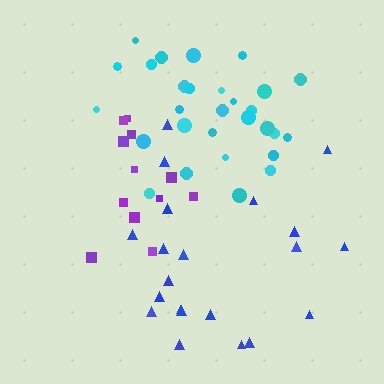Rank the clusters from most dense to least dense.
cyan, purple, blue.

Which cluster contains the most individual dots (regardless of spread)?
Cyan (29).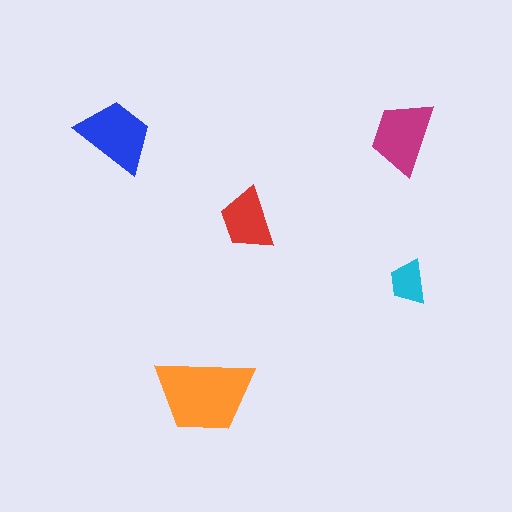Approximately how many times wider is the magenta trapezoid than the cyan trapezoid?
About 1.5 times wider.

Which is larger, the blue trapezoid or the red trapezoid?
The blue one.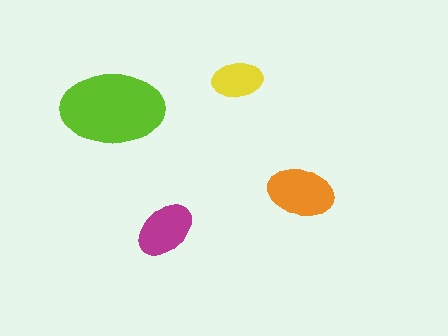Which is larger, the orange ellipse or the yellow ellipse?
The orange one.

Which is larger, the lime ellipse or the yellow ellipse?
The lime one.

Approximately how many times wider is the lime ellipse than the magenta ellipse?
About 1.5 times wider.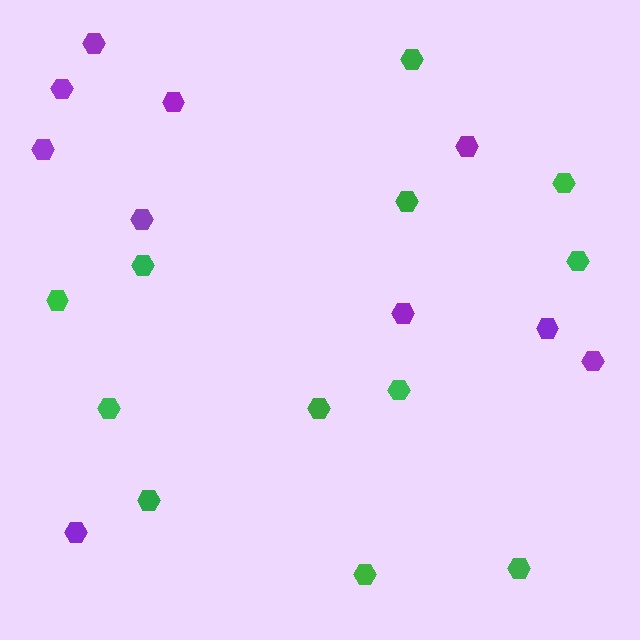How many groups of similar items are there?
There are 2 groups: one group of purple hexagons (10) and one group of green hexagons (12).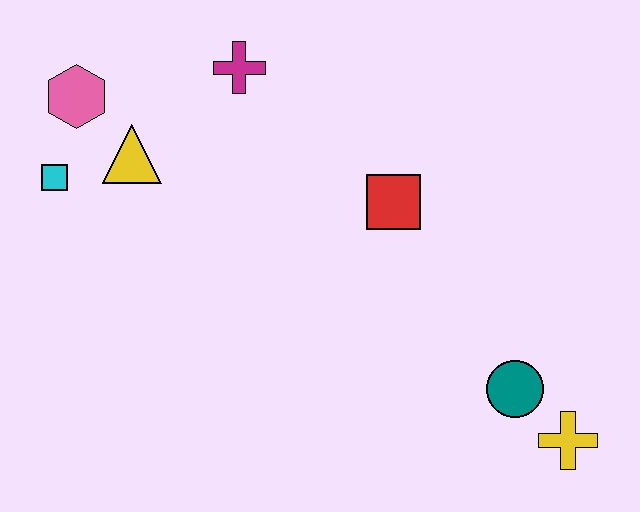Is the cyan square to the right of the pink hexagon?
No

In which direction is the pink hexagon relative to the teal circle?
The pink hexagon is to the left of the teal circle.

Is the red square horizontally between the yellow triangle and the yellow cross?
Yes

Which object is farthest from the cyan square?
The yellow cross is farthest from the cyan square.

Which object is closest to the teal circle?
The yellow cross is closest to the teal circle.